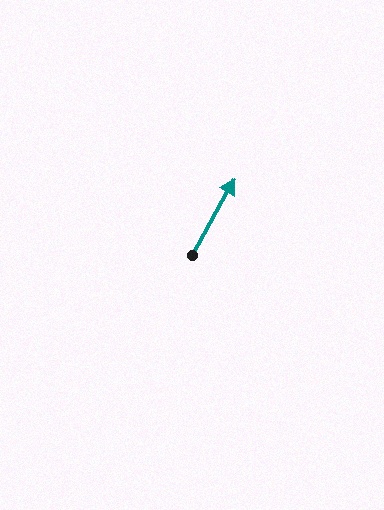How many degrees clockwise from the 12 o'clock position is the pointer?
Approximately 29 degrees.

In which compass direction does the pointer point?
Northeast.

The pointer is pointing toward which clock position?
Roughly 1 o'clock.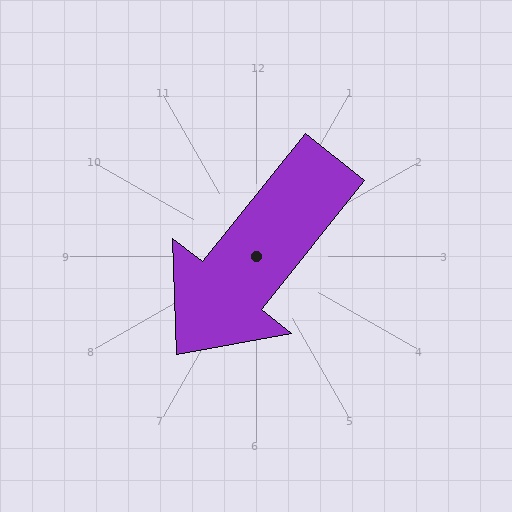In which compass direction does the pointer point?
Southwest.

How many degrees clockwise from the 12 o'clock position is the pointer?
Approximately 219 degrees.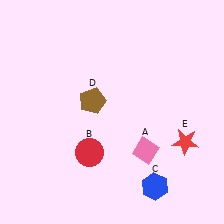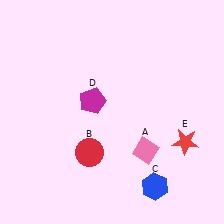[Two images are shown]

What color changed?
The pentagon (D) changed from brown in Image 1 to magenta in Image 2.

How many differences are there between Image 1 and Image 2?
There is 1 difference between the two images.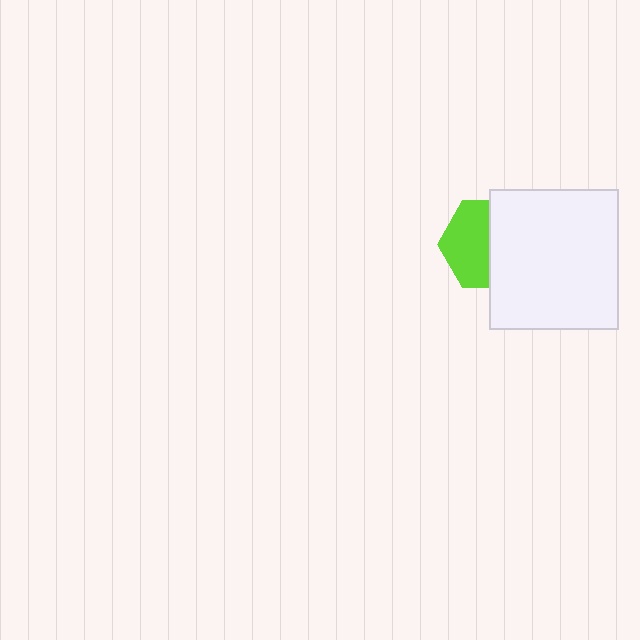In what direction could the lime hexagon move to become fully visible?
The lime hexagon could move left. That would shift it out from behind the white rectangle entirely.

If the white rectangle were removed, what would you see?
You would see the complete lime hexagon.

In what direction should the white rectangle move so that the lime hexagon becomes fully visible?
The white rectangle should move right. That is the shortest direction to clear the overlap and leave the lime hexagon fully visible.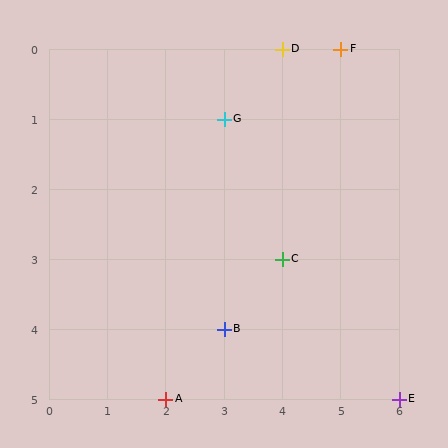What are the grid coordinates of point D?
Point D is at grid coordinates (4, 0).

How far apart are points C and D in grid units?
Points C and D are 3 rows apart.